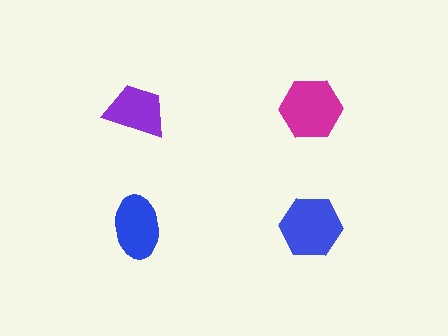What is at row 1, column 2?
A magenta hexagon.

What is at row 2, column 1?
A blue ellipse.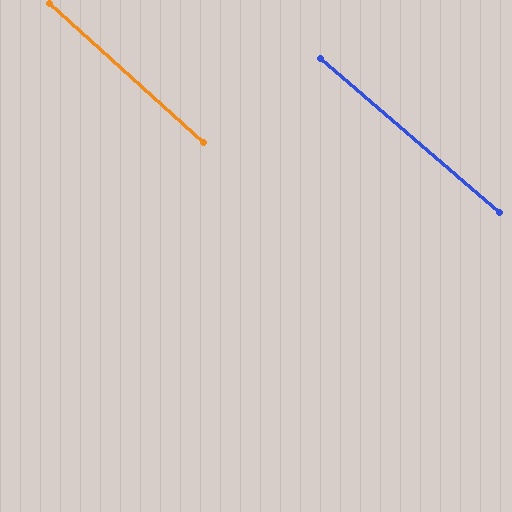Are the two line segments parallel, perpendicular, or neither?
Parallel — their directions differ by only 1.3°.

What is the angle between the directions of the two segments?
Approximately 1 degree.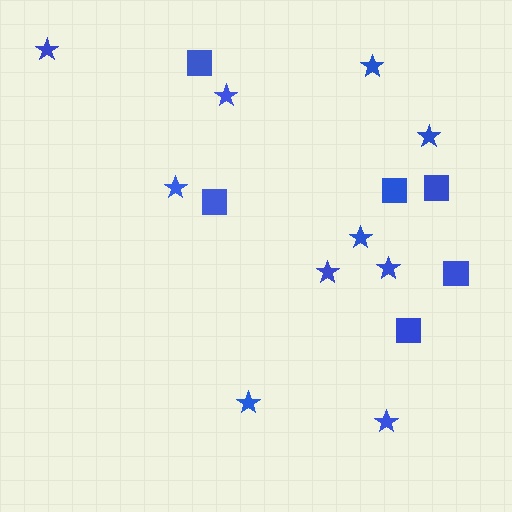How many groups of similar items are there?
There are 2 groups: one group of stars (10) and one group of squares (6).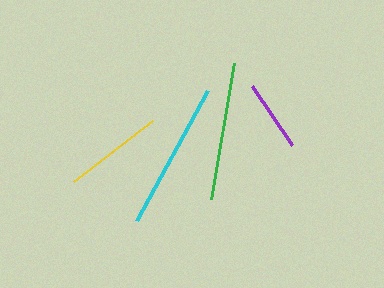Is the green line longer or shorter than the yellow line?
The green line is longer than the yellow line.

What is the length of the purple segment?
The purple segment is approximately 71 pixels long.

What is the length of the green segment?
The green segment is approximately 138 pixels long.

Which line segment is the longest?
The cyan line is the longest at approximately 148 pixels.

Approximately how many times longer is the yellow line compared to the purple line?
The yellow line is approximately 1.4 times the length of the purple line.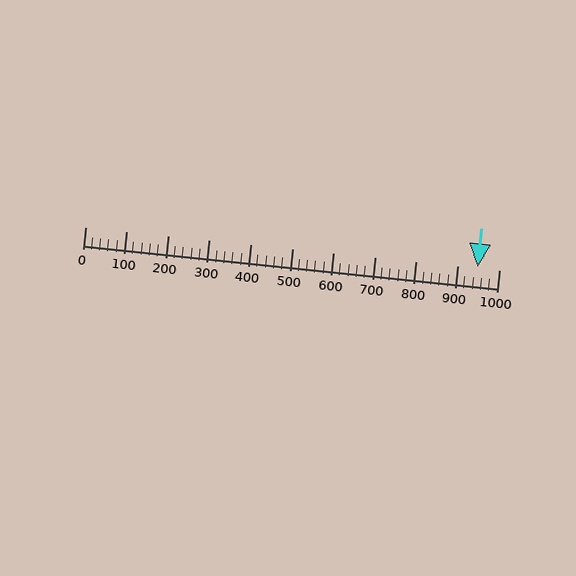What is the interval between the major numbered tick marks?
The major tick marks are spaced 100 units apart.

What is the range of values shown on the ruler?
The ruler shows values from 0 to 1000.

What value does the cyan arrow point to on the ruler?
The cyan arrow points to approximately 948.